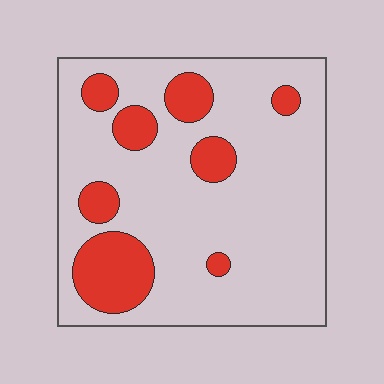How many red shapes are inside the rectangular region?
8.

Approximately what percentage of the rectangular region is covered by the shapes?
Approximately 20%.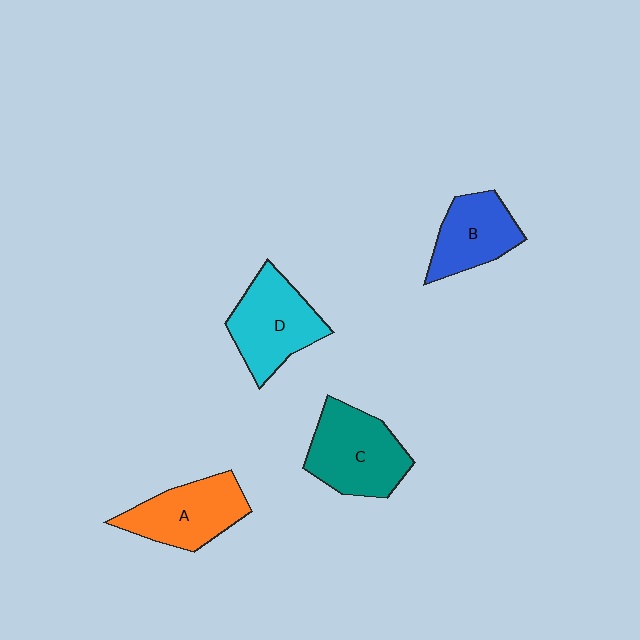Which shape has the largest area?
Shape C (teal).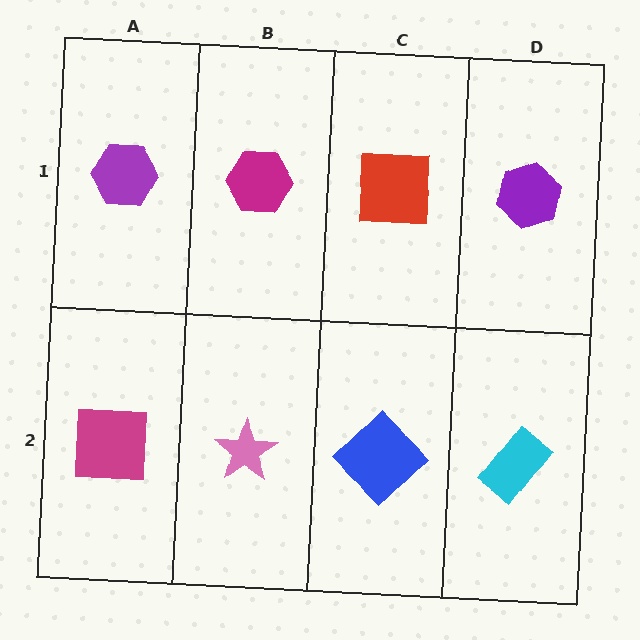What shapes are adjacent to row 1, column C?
A blue diamond (row 2, column C), a magenta hexagon (row 1, column B), a purple hexagon (row 1, column D).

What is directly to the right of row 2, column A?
A pink star.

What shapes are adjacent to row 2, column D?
A purple hexagon (row 1, column D), a blue diamond (row 2, column C).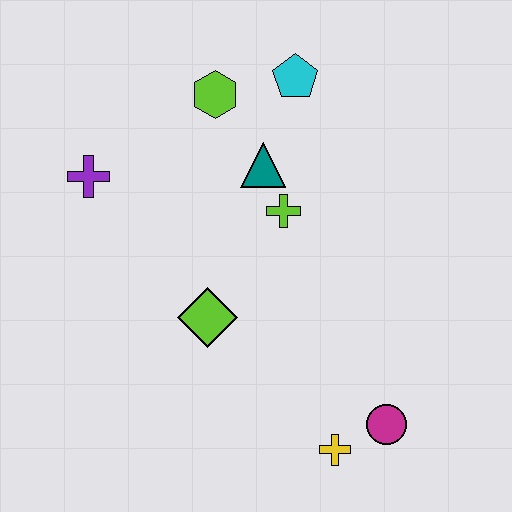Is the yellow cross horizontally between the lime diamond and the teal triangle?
No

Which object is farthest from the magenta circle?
The purple cross is farthest from the magenta circle.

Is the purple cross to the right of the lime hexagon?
No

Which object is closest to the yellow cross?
The magenta circle is closest to the yellow cross.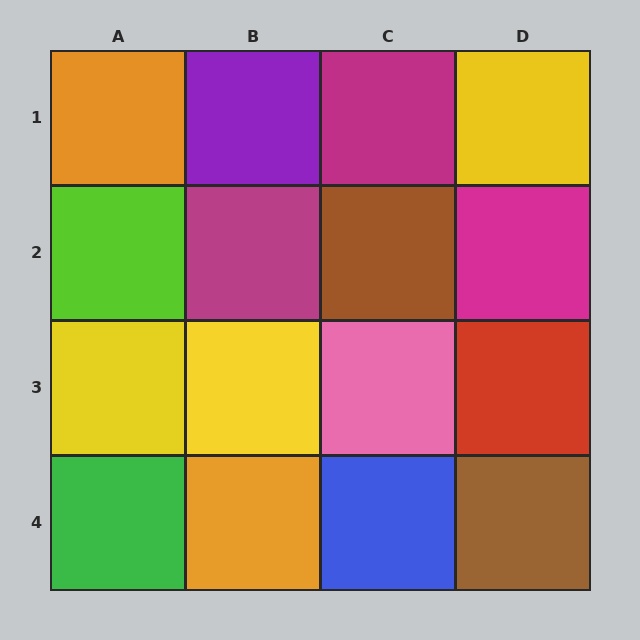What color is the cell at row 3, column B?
Yellow.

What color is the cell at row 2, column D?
Magenta.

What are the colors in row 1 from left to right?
Orange, purple, magenta, yellow.